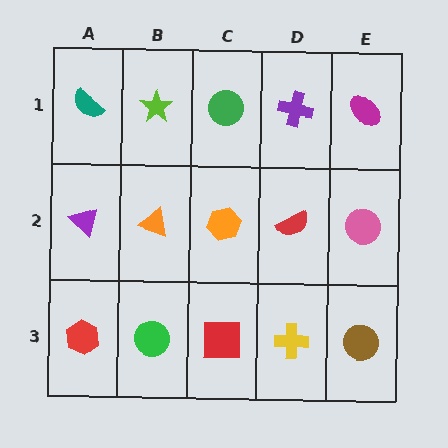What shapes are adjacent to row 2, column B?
A lime star (row 1, column B), a green circle (row 3, column B), a purple triangle (row 2, column A), an orange hexagon (row 2, column C).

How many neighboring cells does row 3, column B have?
3.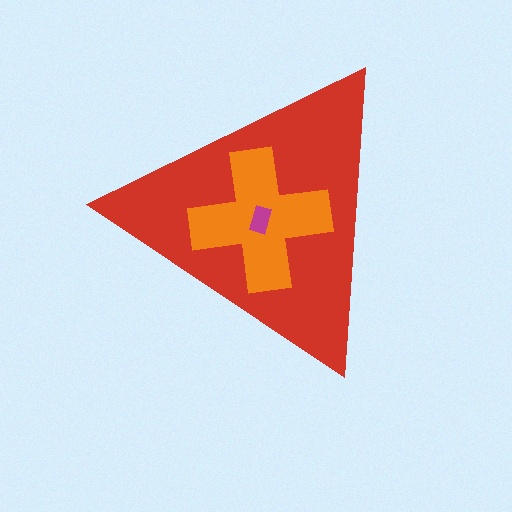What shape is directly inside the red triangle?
The orange cross.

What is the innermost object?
The magenta rectangle.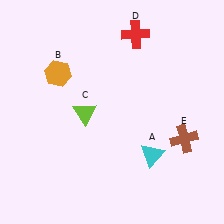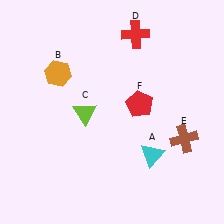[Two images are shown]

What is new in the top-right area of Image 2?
A red pentagon (F) was added in the top-right area of Image 2.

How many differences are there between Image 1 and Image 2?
There is 1 difference between the two images.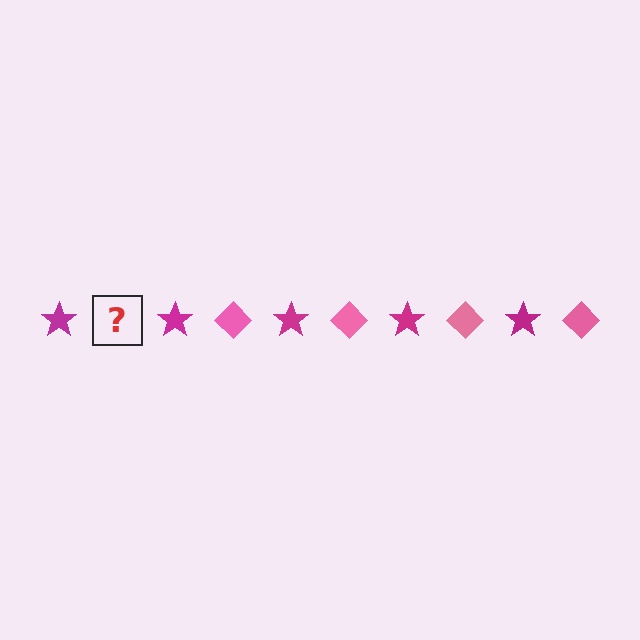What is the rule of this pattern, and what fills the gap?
The rule is that the pattern alternates between magenta star and pink diamond. The gap should be filled with a pink diamond.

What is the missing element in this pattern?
The missing element is a pink diamond.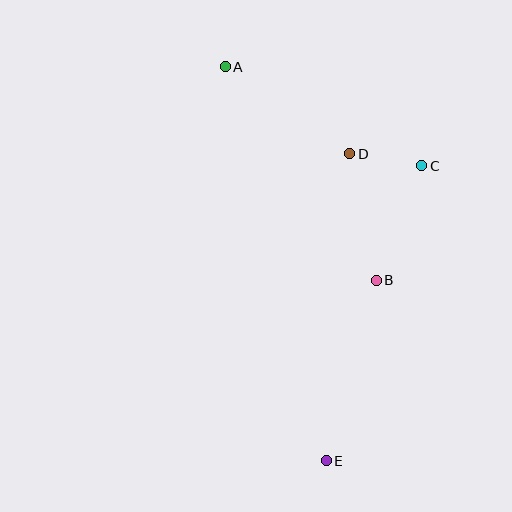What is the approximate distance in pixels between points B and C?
The distance between B and C is approximately 123 pixels.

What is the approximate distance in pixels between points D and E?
The distance between D and E is approximately 308 pixels.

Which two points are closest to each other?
Points C and D are closest to each other.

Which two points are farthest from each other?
Points A and E are farthest from each other.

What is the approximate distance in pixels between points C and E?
The distance between C and E is approximately 310 pixels.